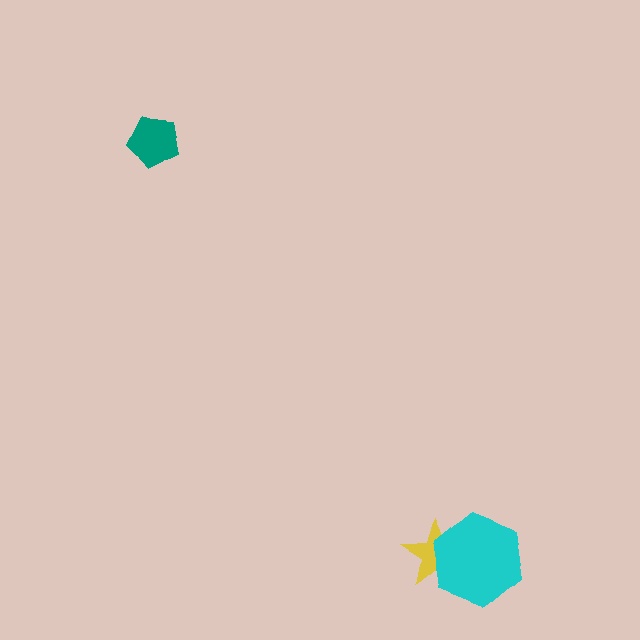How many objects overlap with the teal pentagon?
0 objects overlap with the teal pentagon.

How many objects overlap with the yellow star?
1 object overlaps with the yellow star.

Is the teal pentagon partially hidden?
No, no other shape covers it.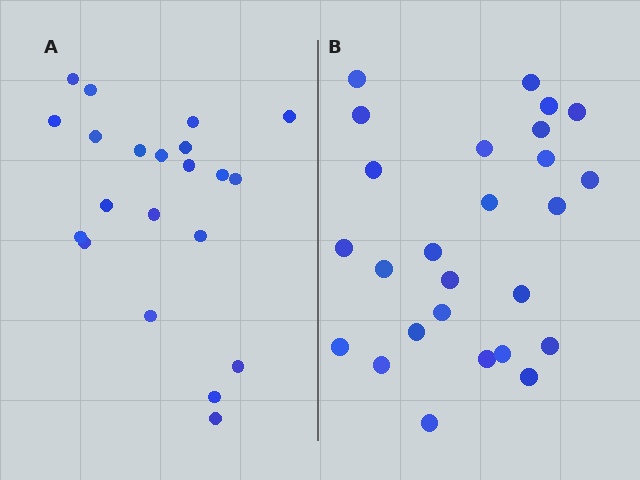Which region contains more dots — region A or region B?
Region B (the right region) has more dots.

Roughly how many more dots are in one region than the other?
Region B has about 5 more dots than region A.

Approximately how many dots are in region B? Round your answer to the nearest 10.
About 30 dots. (The exact count is 26, which rounds to 30.)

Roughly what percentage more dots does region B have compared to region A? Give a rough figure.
About 25% more.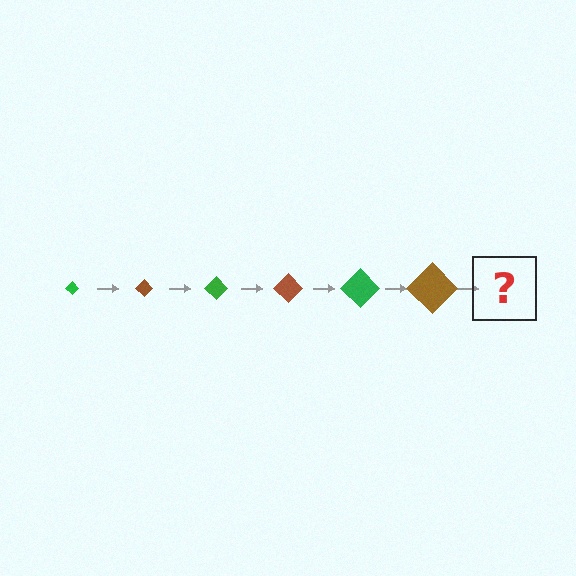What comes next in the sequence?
The next element should be a green diamond, larger than the previous one.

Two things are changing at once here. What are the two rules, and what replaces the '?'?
The two rules are that the diamond grows larger each step and the color cycles through green and brown. The '?' should be a green diamond, larger than the previous one.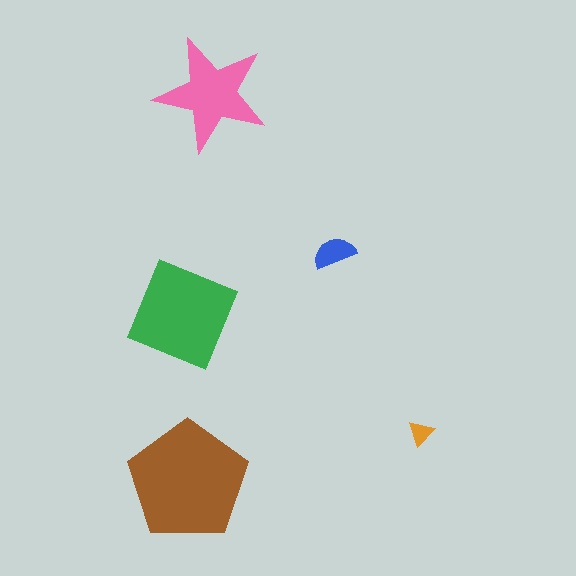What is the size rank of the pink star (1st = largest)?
3rd.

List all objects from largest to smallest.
The brown pentagon, the green diamond, the pink star, the blue semicircle, the orange triangle.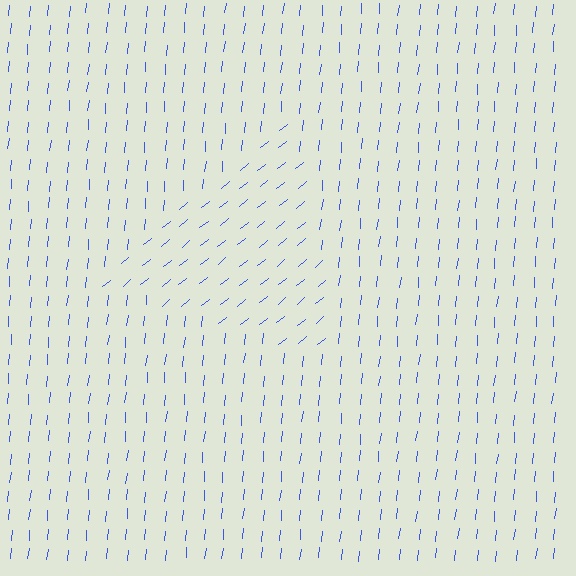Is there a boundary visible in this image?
Yes, there is a texture boundary formed by a change in line orientation.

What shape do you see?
I see a triangle.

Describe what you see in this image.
The image is filled with small blue line segments. A triangle region in the image has lines oriented differently from the surrounding lines, creating a visible texture boundary.